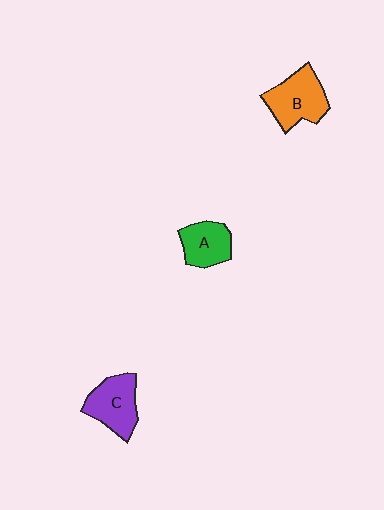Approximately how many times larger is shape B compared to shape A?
Approximately 1.3 times.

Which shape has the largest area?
Shape B (orange).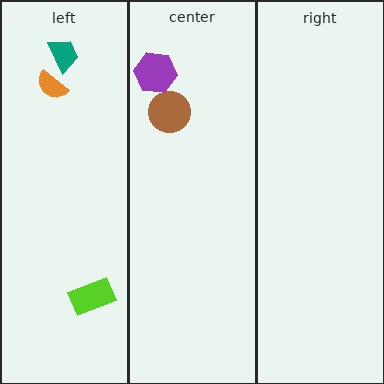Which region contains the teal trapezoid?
The left region.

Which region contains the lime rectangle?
The left region.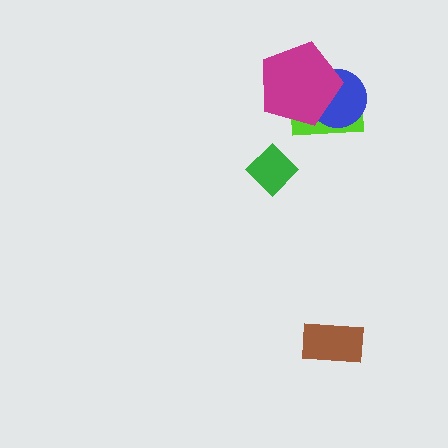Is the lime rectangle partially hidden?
Yes, it is partially covered by another shape.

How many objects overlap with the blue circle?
2 objects overlap with the blue circle.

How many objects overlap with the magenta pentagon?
2 objects overlap with the magenta pentagon.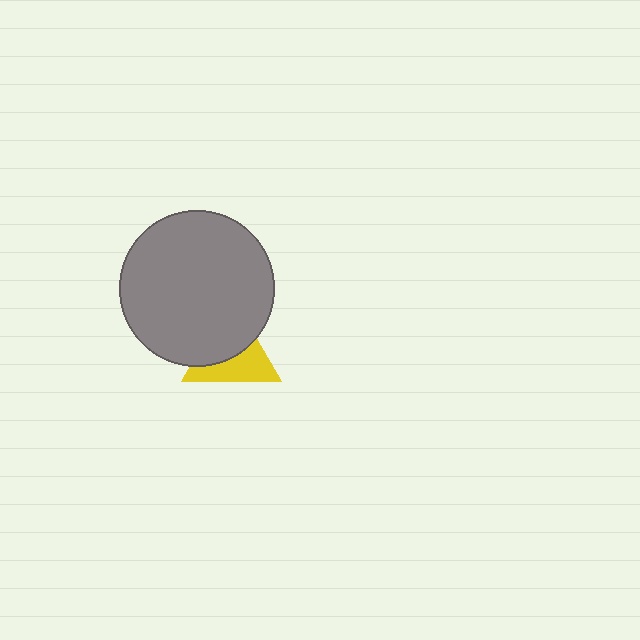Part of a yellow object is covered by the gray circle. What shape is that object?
It is a triangle.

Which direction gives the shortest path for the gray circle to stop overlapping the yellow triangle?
Moving up gives the shortest separation.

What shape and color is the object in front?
The object in front is a gray circle.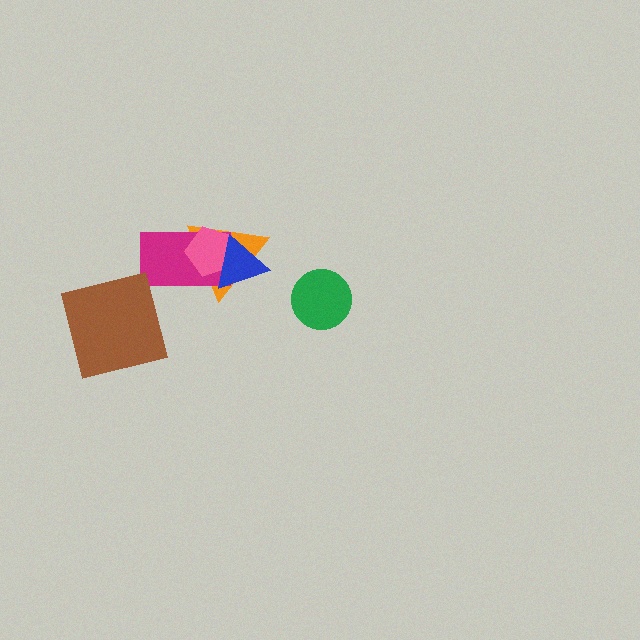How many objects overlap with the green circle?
0 objects overlap with the green circle.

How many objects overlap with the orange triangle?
3 objects overlap with the orange triangle.